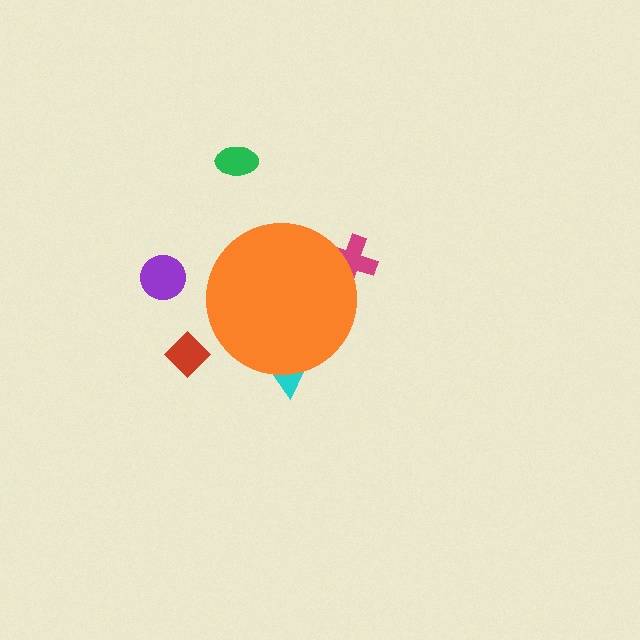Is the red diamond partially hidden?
No, the red diamond is fully visible.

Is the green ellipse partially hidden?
No, the green ellipse is fully visible.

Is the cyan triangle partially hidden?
Yes, the cyan triangle is partially hidden behind the orange circle.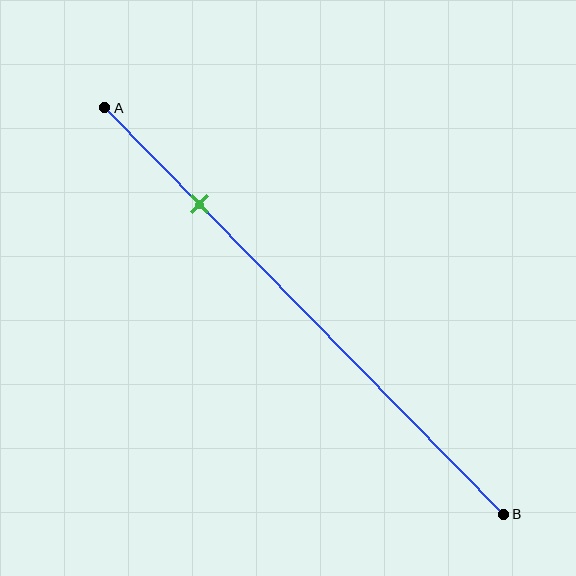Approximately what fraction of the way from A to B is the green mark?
The green mark is approximately 25% of the way from A to B.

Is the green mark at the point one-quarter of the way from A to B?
Yes, the mark is approximately at the one-quarter point.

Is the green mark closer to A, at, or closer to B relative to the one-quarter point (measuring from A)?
The green mark is approximately at the one-quarter point of segment AB.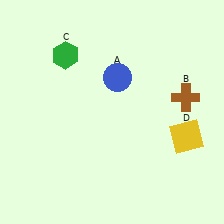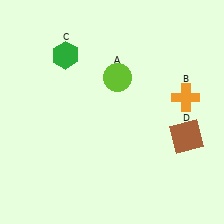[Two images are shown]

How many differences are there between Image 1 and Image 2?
There are 3 differences between the two images.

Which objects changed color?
A changed from blue to lime. B changed from brown to orange. D changed from yellow to brown.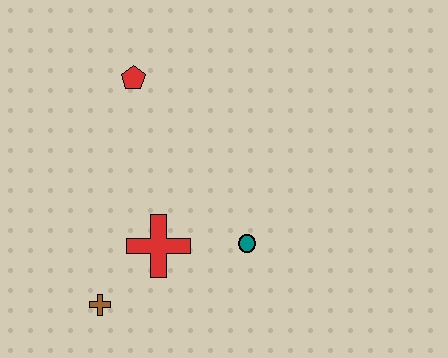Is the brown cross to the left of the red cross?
Yes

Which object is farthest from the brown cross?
The red pentagon is farthest from the brown cross.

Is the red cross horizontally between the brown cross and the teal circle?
Yes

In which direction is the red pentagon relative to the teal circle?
The red pentagon is above the teal circle.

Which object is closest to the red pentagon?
The red cross is closest to the red pentagon.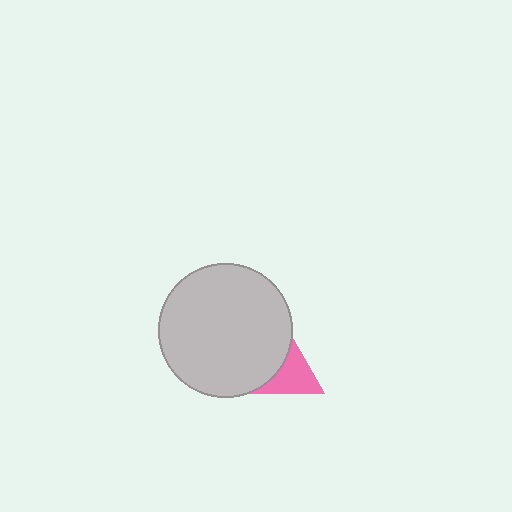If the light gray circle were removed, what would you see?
You would see the complete pink triangle.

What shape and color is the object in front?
The object in front is a light gray circle.